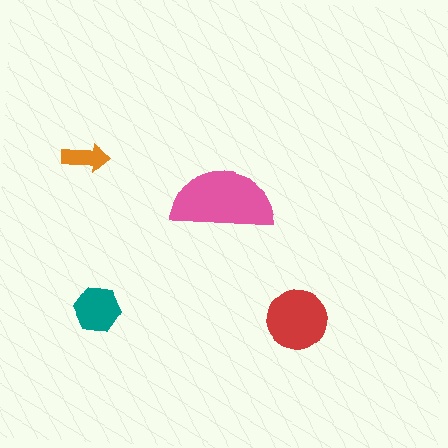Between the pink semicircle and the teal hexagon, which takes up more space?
The pink semicircle.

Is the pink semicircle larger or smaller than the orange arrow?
Larger.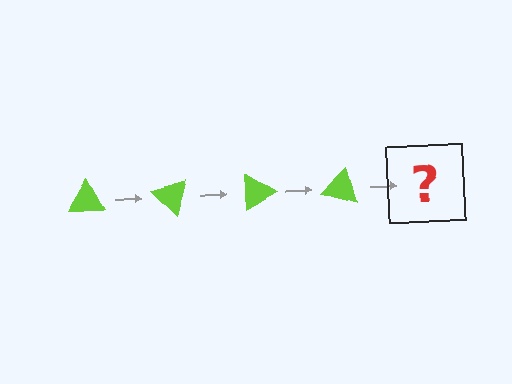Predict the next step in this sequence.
The next step is a lime triangle rotated 180 degrees.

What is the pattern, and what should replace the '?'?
The pattern is that the triangle rotates 45 degrees each step. The '?' should be a lime triangle rotated 180 degrees.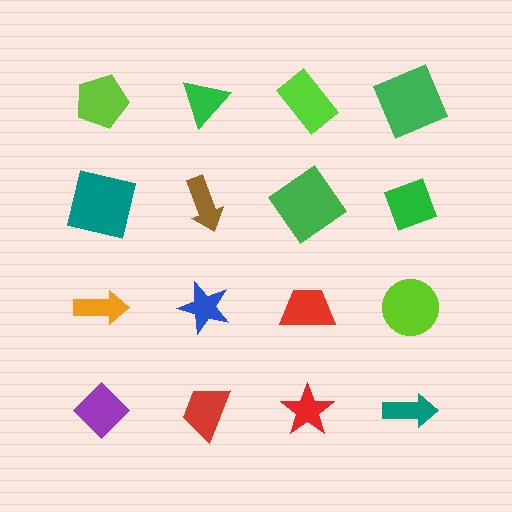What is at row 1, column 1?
A lime pentagon.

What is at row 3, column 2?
A blue star.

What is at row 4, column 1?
A purple diamond.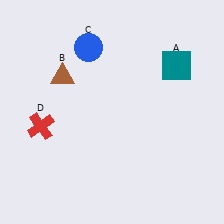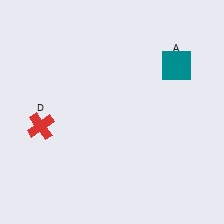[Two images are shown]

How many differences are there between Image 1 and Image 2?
There are 2 differences between the two images.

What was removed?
The blue circle (C), the brown triangle (B) were removed in Image 2.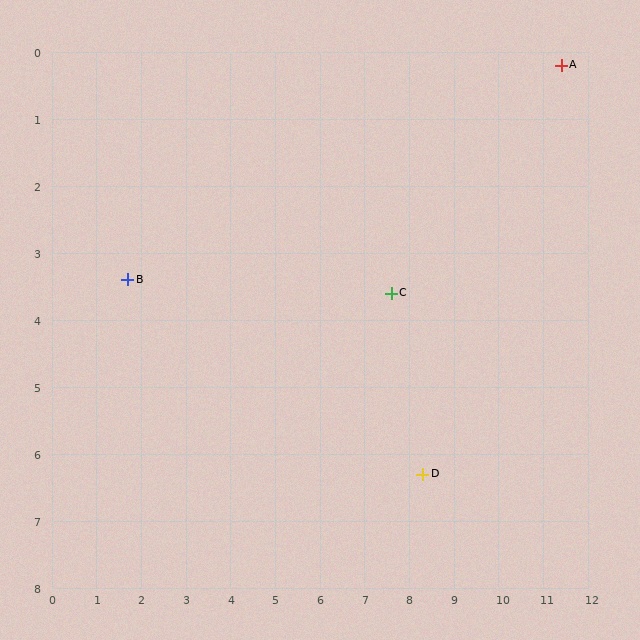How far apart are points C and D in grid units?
Points C and D are about 2.8 grid units apart.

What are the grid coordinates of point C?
Point C is at approximately (7.6, 3.6).